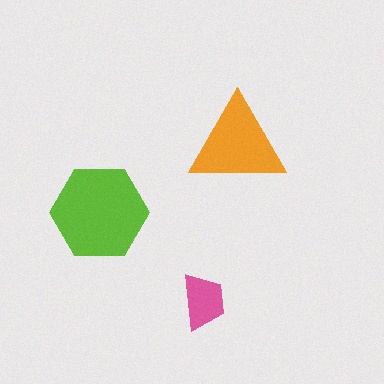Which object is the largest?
The lime hexagon.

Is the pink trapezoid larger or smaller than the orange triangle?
Smaller.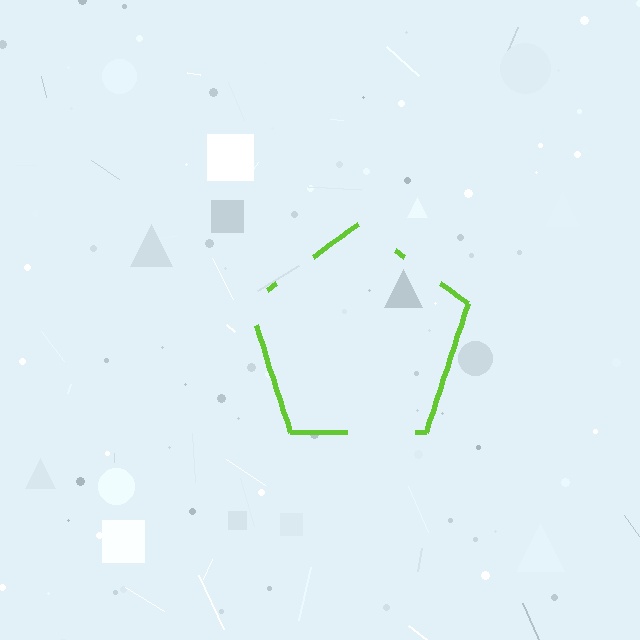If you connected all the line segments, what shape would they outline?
They would outline a pentagon.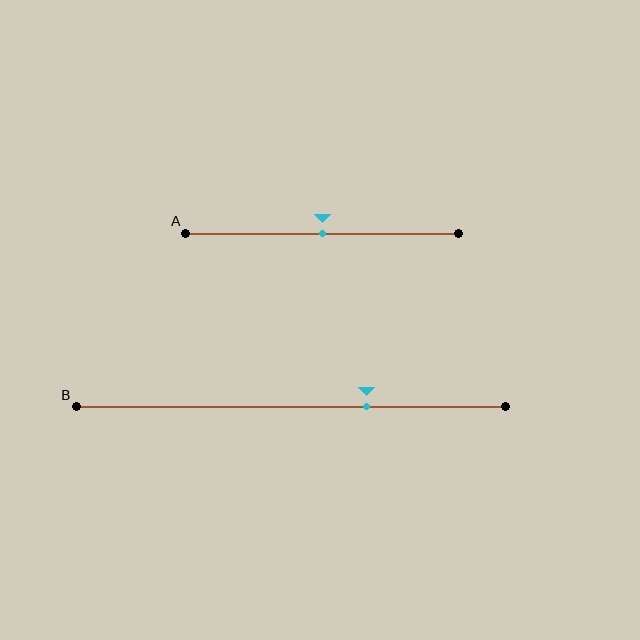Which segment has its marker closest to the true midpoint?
Segment A has its marker closest to the true midpoint.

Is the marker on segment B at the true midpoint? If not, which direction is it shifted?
No, the marker on segment B is shifted to the right by about 18% of the segment length.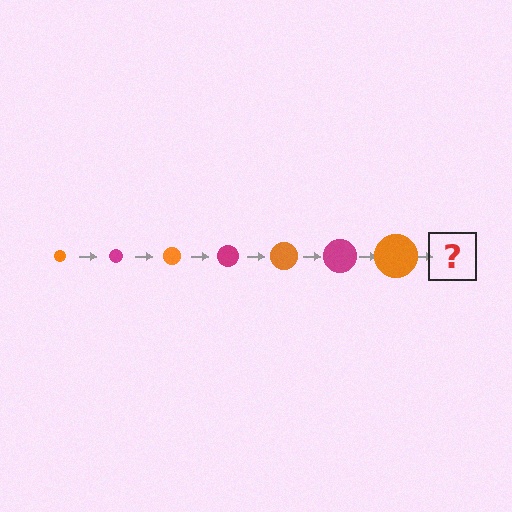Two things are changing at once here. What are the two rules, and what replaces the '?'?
The two rules are that the circle grows larger each step and the color cycles through orange and magenta. The '?' should be a magenta circle, larger than the previous one.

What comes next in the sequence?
The next element should be a magenta circle, larger than the previous one.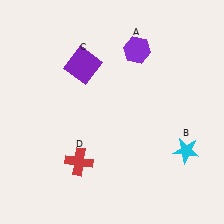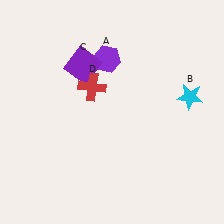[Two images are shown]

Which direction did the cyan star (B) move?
The cyan star (B) moved up.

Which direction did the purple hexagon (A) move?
The purple hexagon (A) moved left.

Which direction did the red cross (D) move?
The red cross (D) moved up.